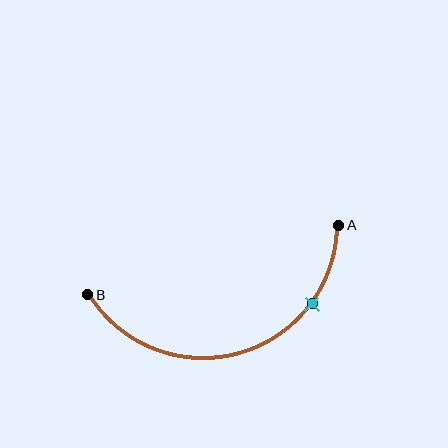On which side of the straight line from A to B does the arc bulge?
The arc bulges below the straight line connecting A and B.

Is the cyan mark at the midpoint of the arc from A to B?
No. The cyan mark lies on the arc but is closer to endpoint A. The arc midpoint would be at the point on the curve equidistant along the arc from both A and B.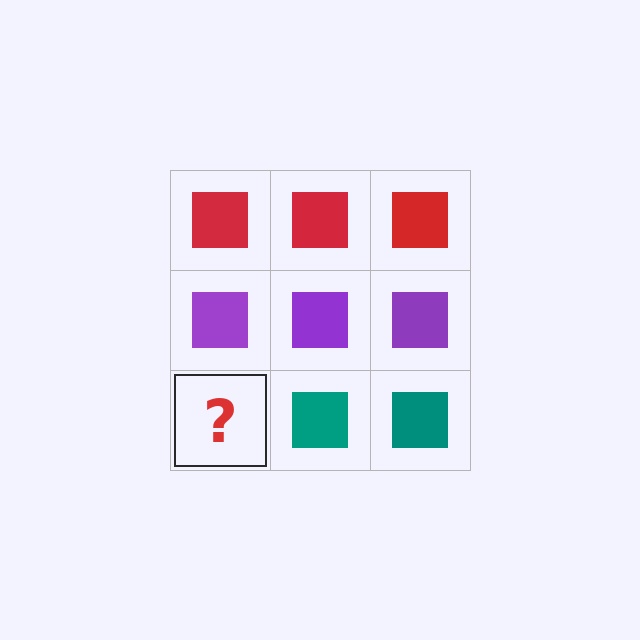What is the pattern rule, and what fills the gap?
The rule is that each row has a consistent color. The gap should be filled with a teal square.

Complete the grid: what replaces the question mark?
The question mark should be replaced with a teal square.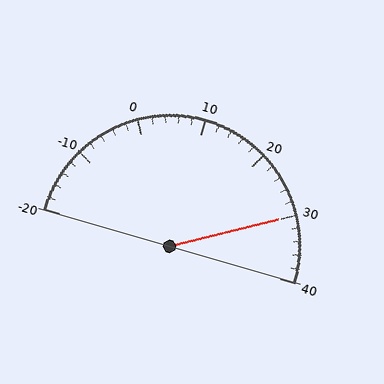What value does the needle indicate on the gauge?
The needle indicates approximately 30.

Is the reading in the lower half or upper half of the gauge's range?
The reading is in the upper half of the range (-20 to 40).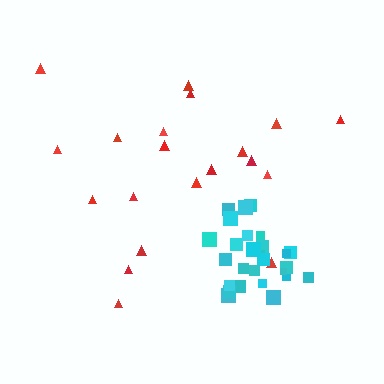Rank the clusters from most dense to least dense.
cyan, red.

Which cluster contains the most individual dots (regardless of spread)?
Cyan (28).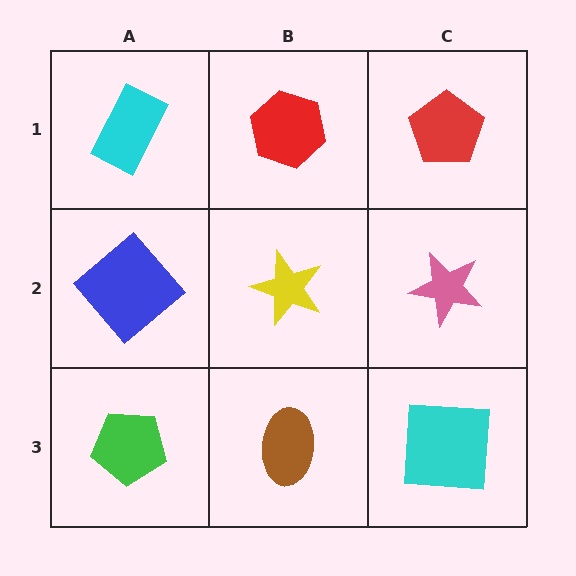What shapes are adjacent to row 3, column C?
A pink star (row 2, column C), a brown ellipse (row 3, column B).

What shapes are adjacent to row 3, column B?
A yellow star (row 2, column B), a green pentagon (row 3, column A), a cyan square (row 3, column C).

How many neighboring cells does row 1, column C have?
2.